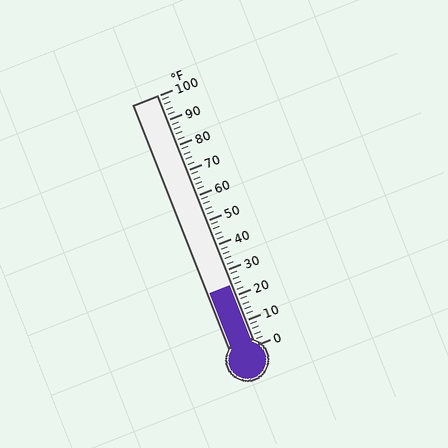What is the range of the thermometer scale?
The thermometer scale ranges from 0°F to 100°F.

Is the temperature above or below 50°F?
The temperature is below 50°F.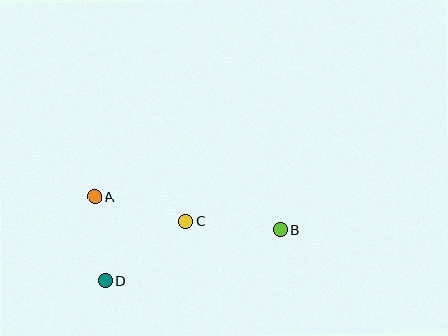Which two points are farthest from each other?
Points A and B are farthest from each other.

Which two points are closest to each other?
Points A and D are closest to each other.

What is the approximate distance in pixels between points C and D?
The distance between C and D is approximately 100 pixels.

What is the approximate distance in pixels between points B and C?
The distance between B and C is approximately 95 pixels.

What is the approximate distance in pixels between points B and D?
The distance between B and D is approximately 183 pixels.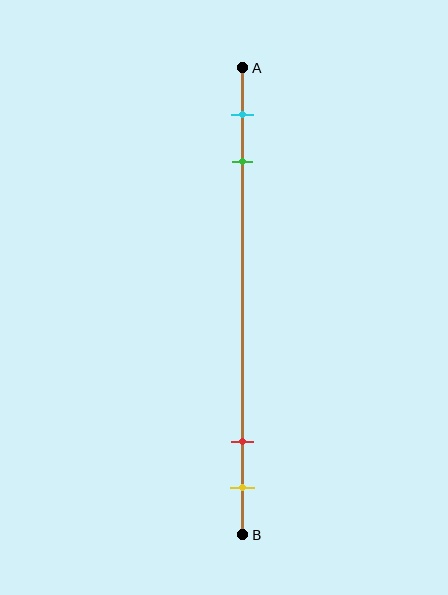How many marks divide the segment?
There are 4 marks dividing the segment.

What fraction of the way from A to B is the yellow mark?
The yellow mark is approximately 90% (0.9) of the way from A to B.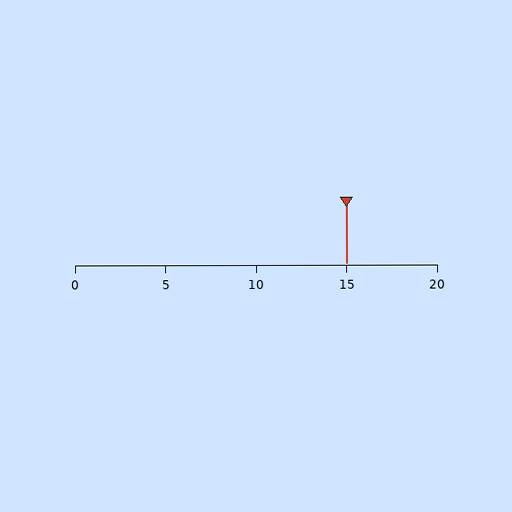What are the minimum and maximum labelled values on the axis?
The axis runs from 0 to 20.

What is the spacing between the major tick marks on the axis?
The major ticks are spaced 5 apart.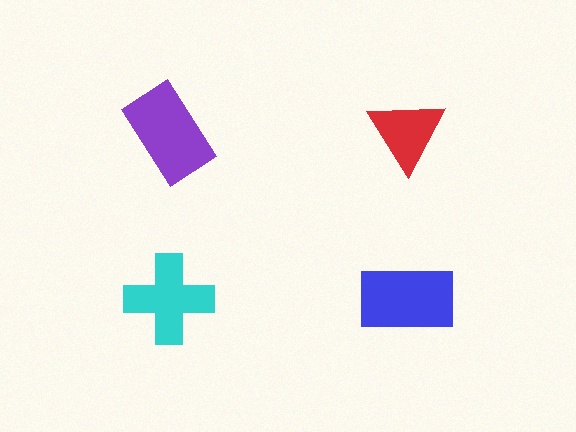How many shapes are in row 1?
2 shapes.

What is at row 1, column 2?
A red triangle.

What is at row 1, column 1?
A purple rectangle.